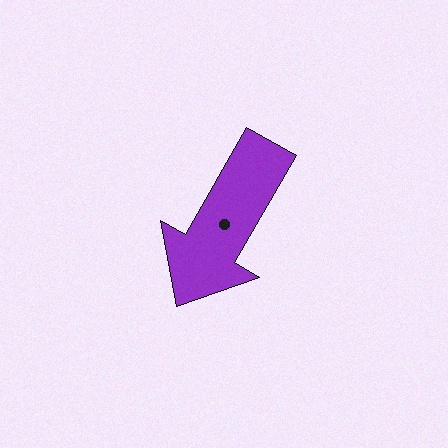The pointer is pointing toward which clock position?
Roughly 7 o'clock.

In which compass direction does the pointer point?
Southwest.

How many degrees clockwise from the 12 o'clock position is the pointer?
Approximately 210 degrees.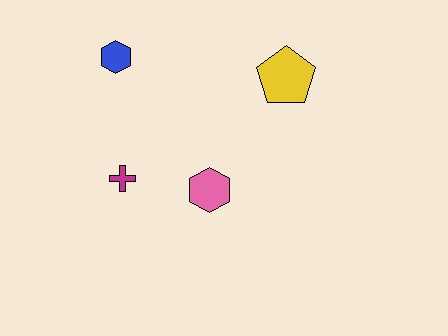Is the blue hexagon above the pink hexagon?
Yes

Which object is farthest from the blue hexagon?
The yellow pentagon is farthest from the blue hexagon.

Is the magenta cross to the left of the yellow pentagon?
Yes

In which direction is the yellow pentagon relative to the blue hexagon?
The yellow pentagon is to the right of the blue hexagon.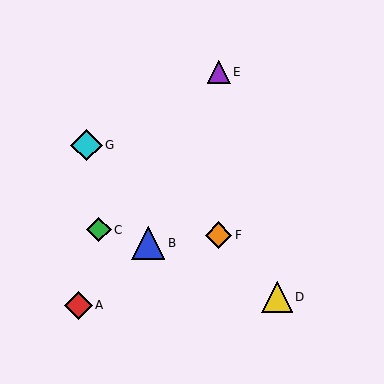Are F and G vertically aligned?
No, F is at x≈219 and G is at x≈87.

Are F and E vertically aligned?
Yes, both are at x≈219.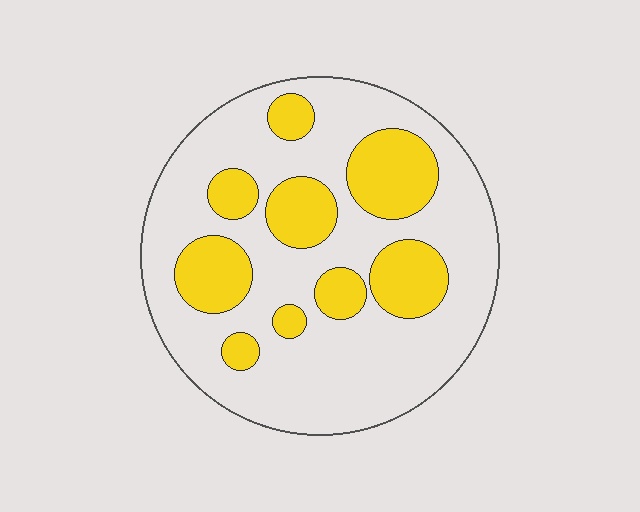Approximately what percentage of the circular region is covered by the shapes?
Approximately 30%.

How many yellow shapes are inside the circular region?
9.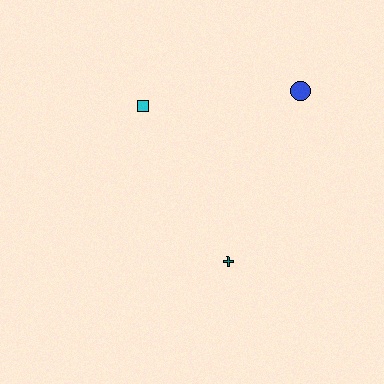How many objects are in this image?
There are 3 objects.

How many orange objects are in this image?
There are no orange objects.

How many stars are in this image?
There are no stars.